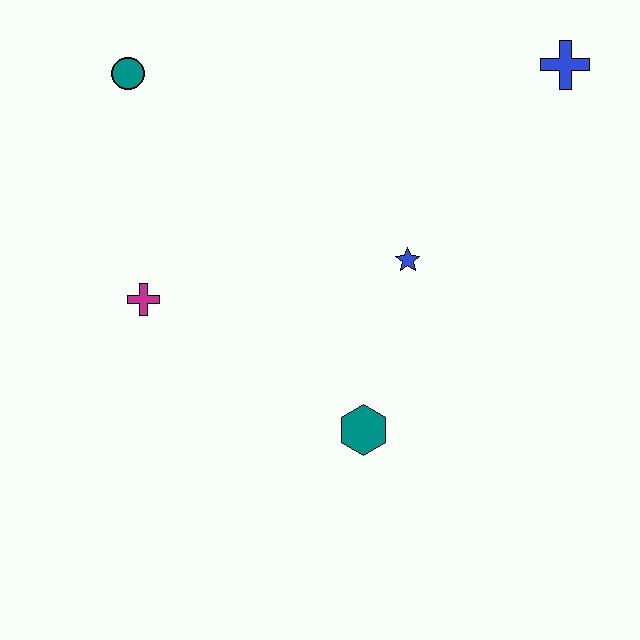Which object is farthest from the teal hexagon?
The teal circle is farthest from the teal hexagon.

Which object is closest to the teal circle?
The magenta cross is closest to the teal circle.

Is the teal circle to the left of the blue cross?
Yes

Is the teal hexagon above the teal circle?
No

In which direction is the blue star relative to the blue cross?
The blue star is below the blue cross.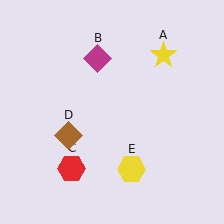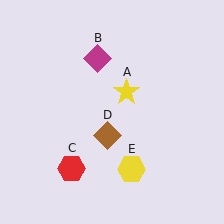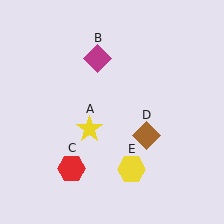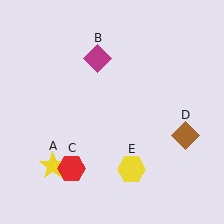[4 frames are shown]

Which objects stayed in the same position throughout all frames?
Magenta diamond (object B) and red hexagon (object C) and yellow hexagon (object E) remained stationary.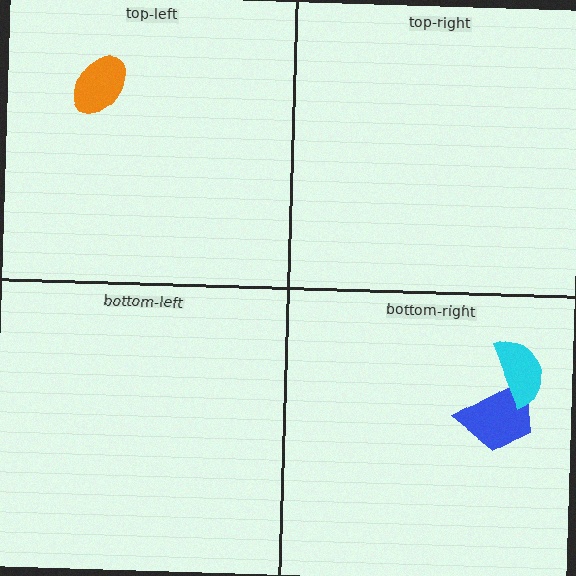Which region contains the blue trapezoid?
The bottom-right region.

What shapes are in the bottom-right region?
The blue trapezoid, the cyan semicircle.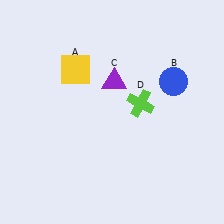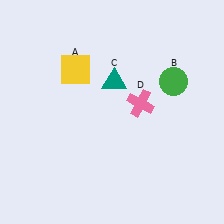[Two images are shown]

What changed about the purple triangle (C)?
In Image 1, C is purple. In Image 2, it changed to teal.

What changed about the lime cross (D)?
In Image 1, D is lime. In Image 2, it changed to pink.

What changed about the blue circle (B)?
In Image 1, B is blue. In Image 2, it changed to green.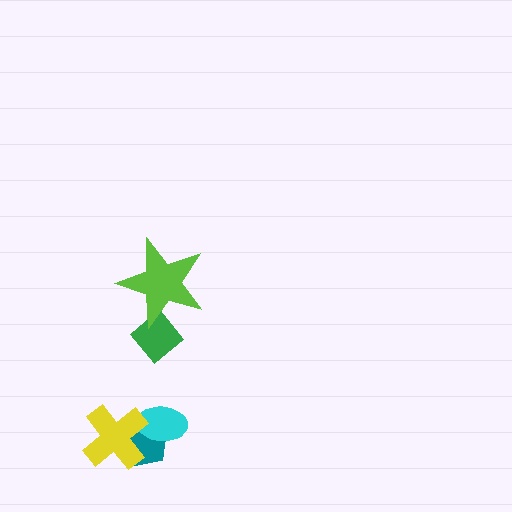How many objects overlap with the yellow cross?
2 objects overlap with the yellow cross.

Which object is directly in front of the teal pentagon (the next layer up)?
The cyan ellipse is directly in front of the teal pentagon.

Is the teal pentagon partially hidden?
Yes, it is partially covered by another shape.